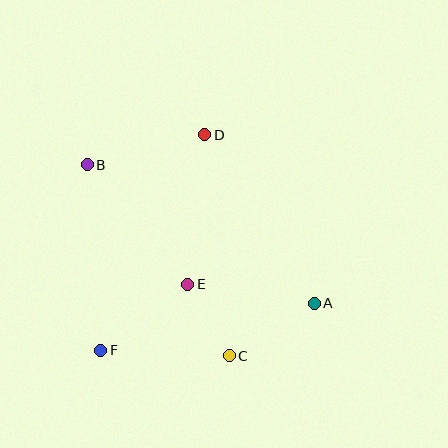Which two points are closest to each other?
Points C and E are closest to each other.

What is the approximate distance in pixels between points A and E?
The distance between A and E is approximately 128 pixels.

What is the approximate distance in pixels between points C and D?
The distance between C and D is approximately 222 pixels.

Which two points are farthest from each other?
Points A and B are farthest from each other.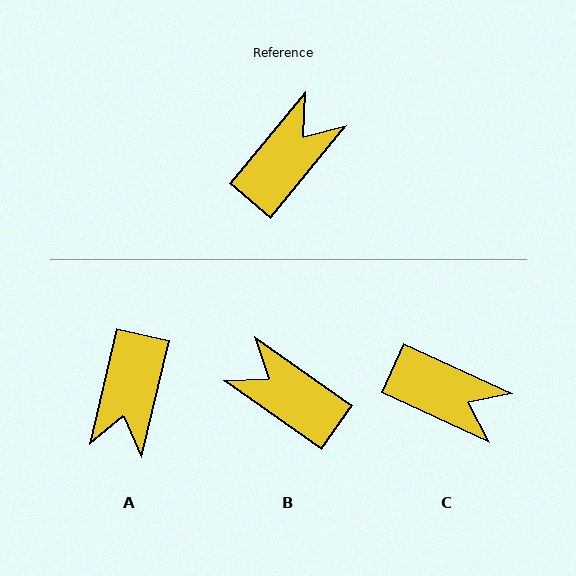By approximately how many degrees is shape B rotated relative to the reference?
Approximately 94 degrees counter-clockwise.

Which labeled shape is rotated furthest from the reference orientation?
A, about 154 degrees away.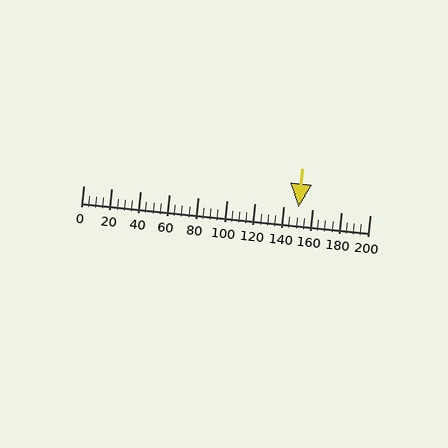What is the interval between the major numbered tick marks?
The major tick marks are spaced 20 units apart.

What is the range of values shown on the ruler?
The ruler shows values from 0 to 200.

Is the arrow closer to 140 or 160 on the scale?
The arrow is closer to 160.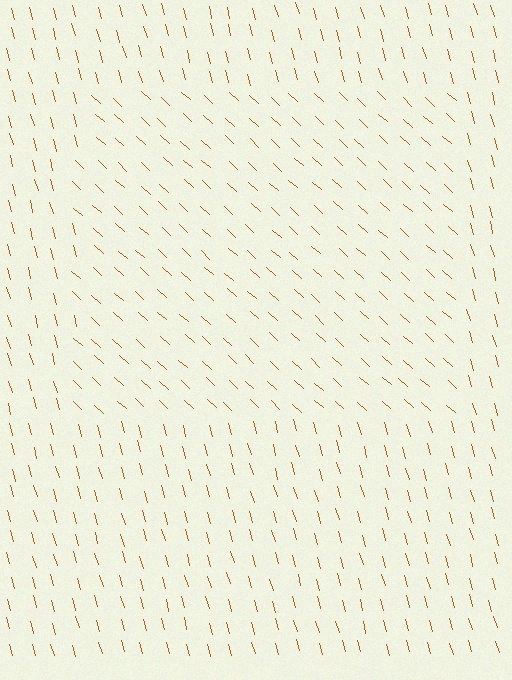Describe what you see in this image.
The image is filled with small brown line segments. A rectangle region in the image has lines oriented differently from the surrounding lines, creating a visible texture boundary.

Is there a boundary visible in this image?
Yes, there is a texture boundary formed by a change in line orientation.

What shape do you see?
I see a rectangle.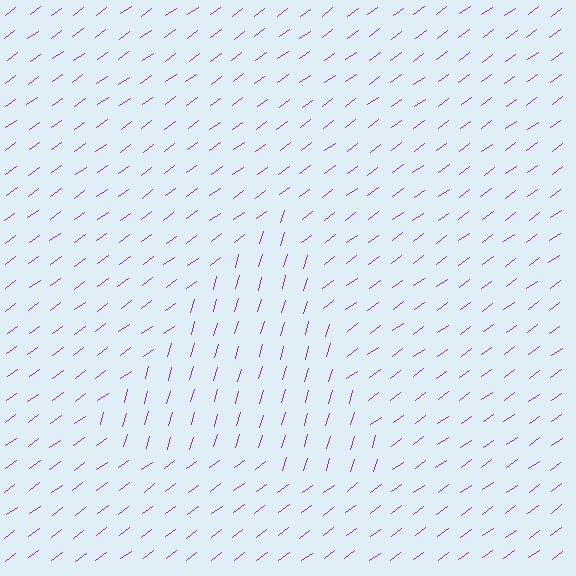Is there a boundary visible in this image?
Yes, there is a texture boundary formed by a change in line orientation.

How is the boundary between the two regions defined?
The boundary is defined purely by a change in line orientation (approximately 37 degrees difference). All lines are the same color and thickness.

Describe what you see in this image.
The image is filled with small purple line segments. A triangle region in the image has lines oriented differently from the surrounding lines, creating a visible texture boundary.